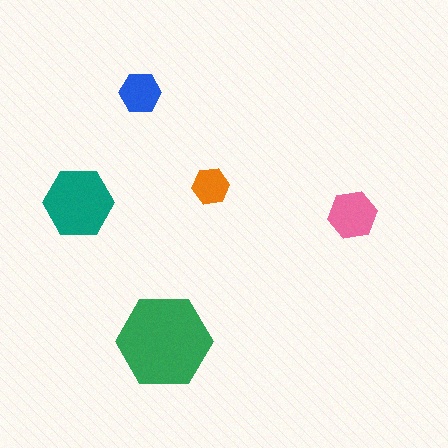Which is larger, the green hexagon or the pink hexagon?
The green one.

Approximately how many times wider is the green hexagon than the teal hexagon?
About 1.5 times wider.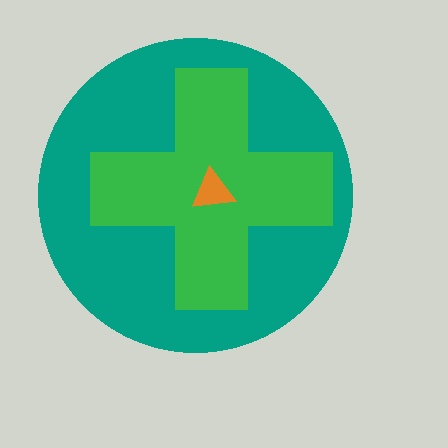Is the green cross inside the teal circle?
Yes.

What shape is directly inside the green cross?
The orange triangle.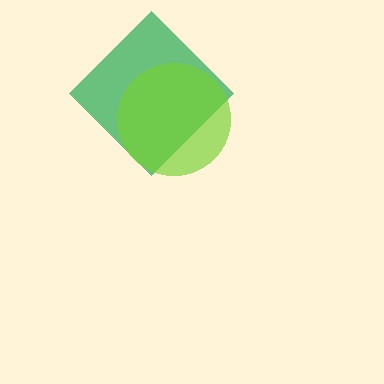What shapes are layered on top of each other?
The layered shapes are: a green diamond, a lime circle.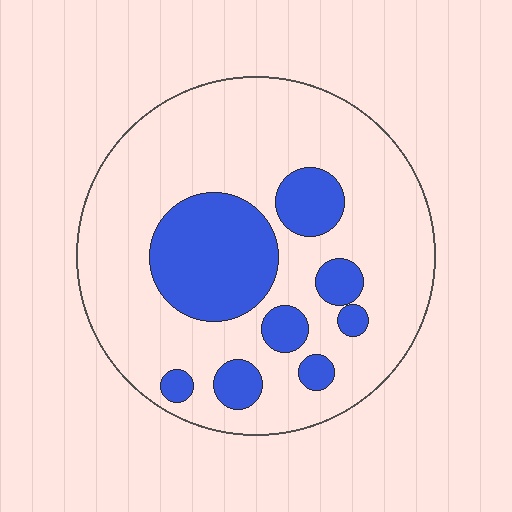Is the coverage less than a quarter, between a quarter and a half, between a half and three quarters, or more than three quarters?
Between a quarter and a half.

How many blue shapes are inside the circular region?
8.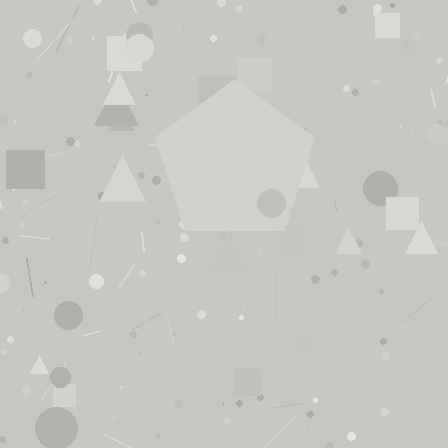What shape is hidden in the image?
A pentagon is hidden in the image.